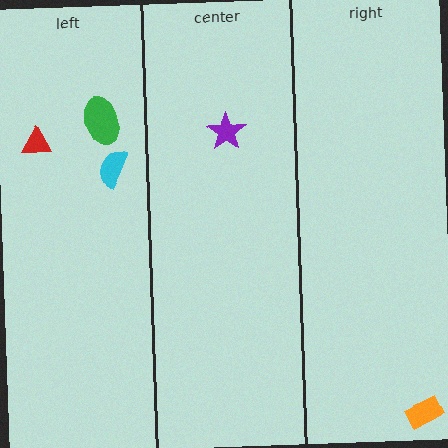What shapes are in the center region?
The purple star.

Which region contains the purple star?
The center region.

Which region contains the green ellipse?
The left region.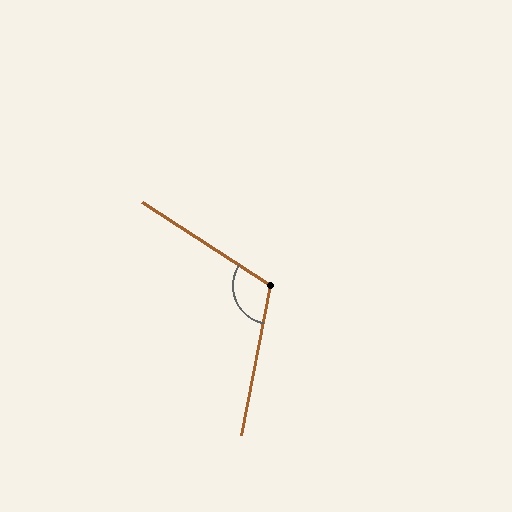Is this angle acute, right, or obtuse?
It is obtuse.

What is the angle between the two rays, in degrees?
Approximately 112 degrees.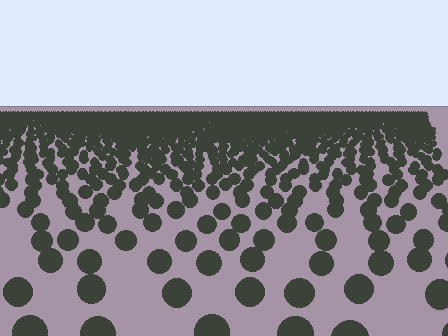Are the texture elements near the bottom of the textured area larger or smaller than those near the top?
Larger. Near the bottom, elements are closer to the viewer and appear at a bigger on-screen size.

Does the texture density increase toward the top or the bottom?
Density increases toward the top.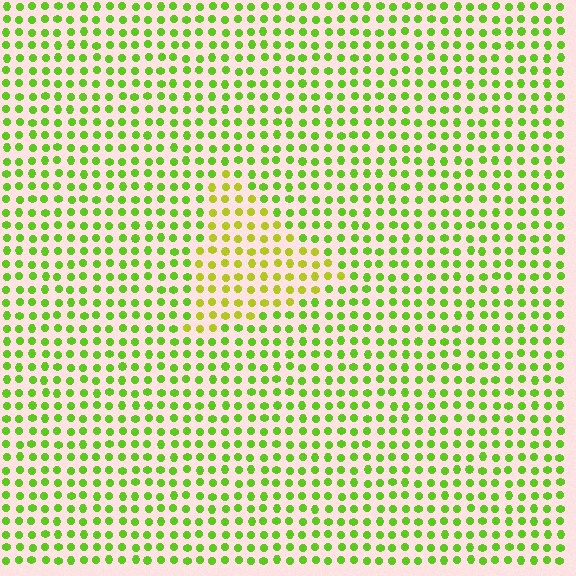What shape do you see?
I see a triangle.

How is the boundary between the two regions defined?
The boundary is defined purely by a slight shift in hue (about 30 degrees). Spacing, size, and orientation are identical on both sides.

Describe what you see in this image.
The image is filled with small lime elements in a uniform arrangement. A triangle-shaped region is visible where the elements are tinted to a slightly different hue, forming a subtle color boundary.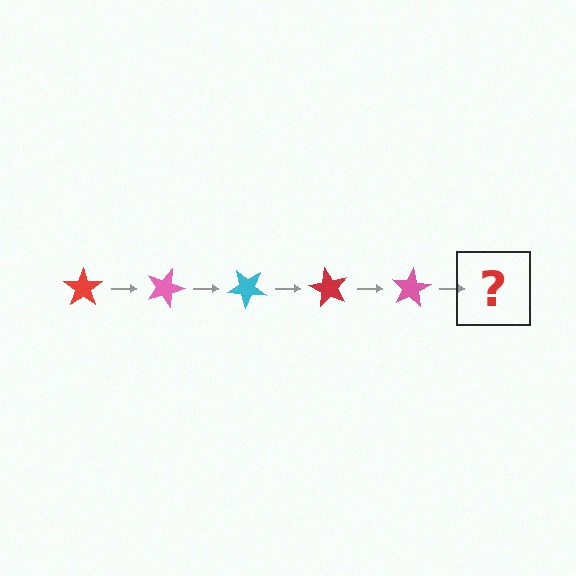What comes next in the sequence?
The next element should be a cyan star, rotated 100 degrees from the start.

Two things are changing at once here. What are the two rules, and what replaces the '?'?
The two rules are that it rotates 20 degrees each step and the color cycles through red, pink, and cyan. The '?' should be a cyan star, rotated 100 degrees from the start.